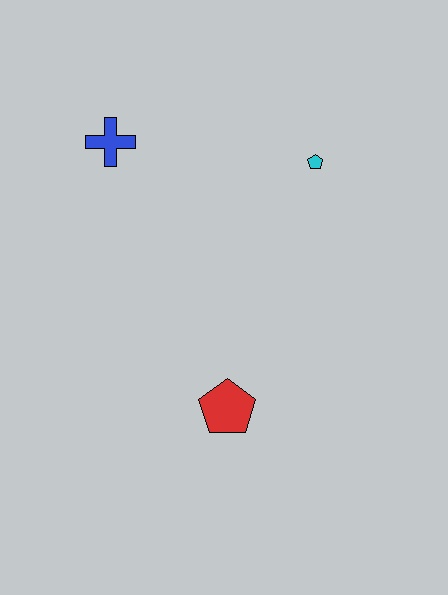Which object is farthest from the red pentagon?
The blue cross is farthest from the red pentagon.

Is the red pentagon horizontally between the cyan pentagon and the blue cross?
Yes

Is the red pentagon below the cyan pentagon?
Yes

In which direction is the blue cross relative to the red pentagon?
The blue cross is above the red pentagon.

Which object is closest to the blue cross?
The cyan pentagon is closest to the blue cross.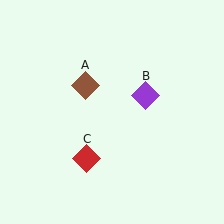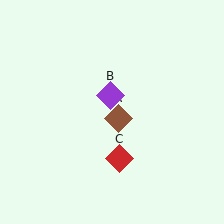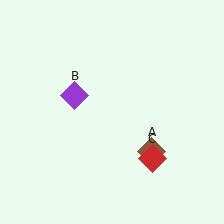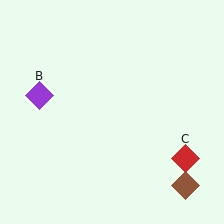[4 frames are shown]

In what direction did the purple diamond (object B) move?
The purple diamond (object B) moved left.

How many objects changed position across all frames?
3 objects changed position: brown diamond (object A), purple diamond (object B), red diamond (object C).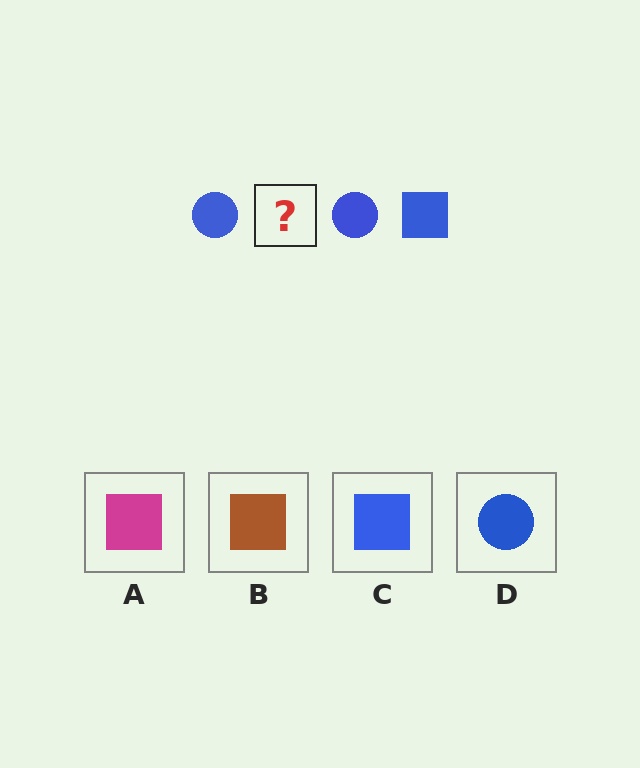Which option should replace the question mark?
Option C.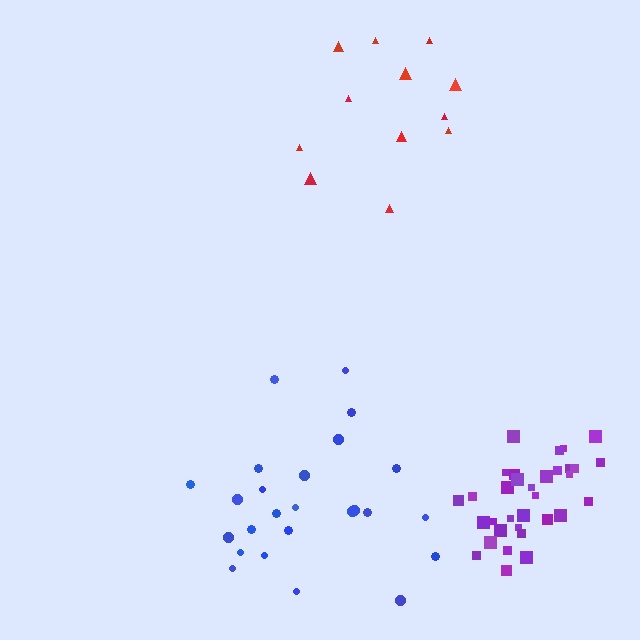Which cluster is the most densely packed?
Purple.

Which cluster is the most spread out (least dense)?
Red.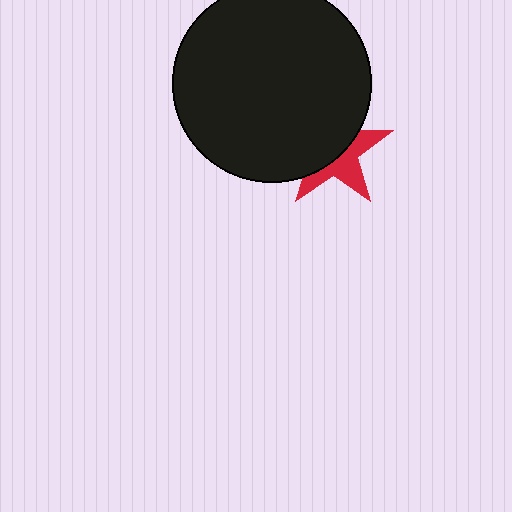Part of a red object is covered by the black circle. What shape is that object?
It is a star.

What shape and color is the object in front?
The object in front is a black circle.